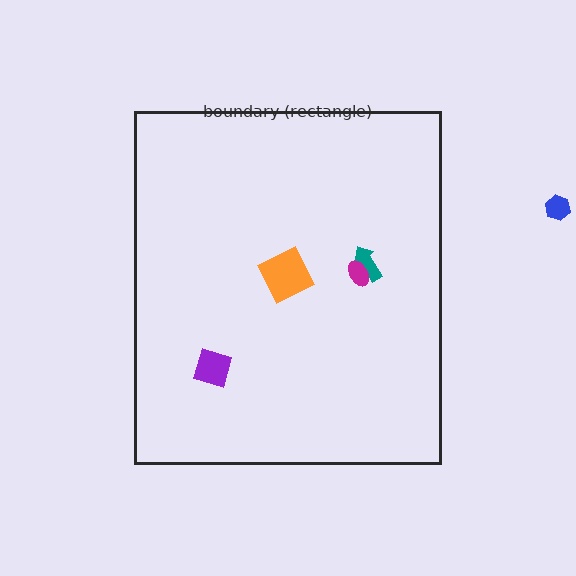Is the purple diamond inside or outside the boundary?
Inside.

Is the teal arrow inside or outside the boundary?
Inside.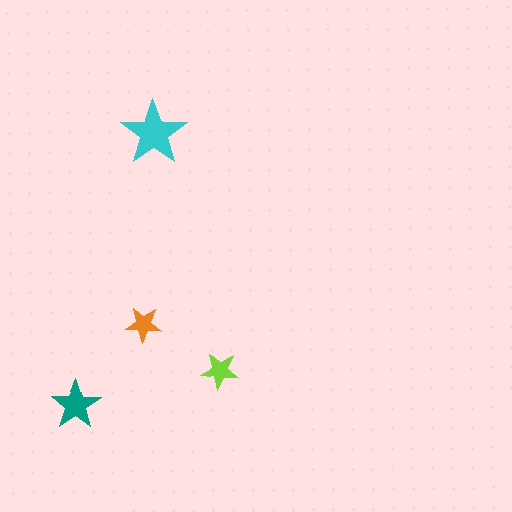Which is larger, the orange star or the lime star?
The lime one.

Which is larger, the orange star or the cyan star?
The cyan one.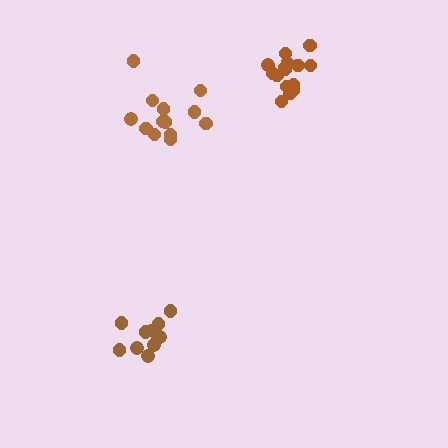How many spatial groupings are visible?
There are 3 spatial groupings.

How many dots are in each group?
Group 1: 13 dots, Group 2: 15 dots, Group 3: 11 dots (39 total).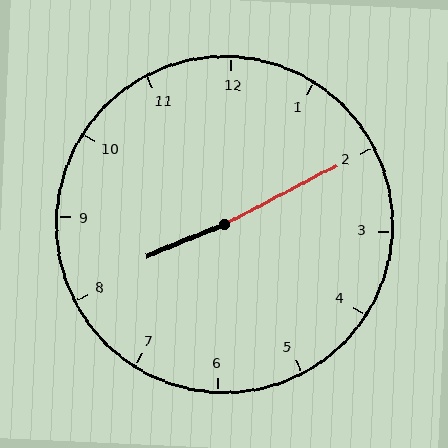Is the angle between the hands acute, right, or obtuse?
It is obtuse.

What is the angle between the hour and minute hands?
Approximately 175 degrees.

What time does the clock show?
8:10.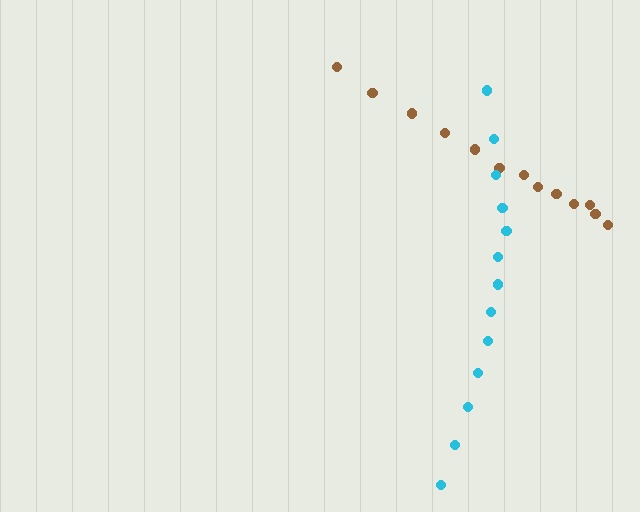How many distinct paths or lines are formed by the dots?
There are 2 distinct paths.